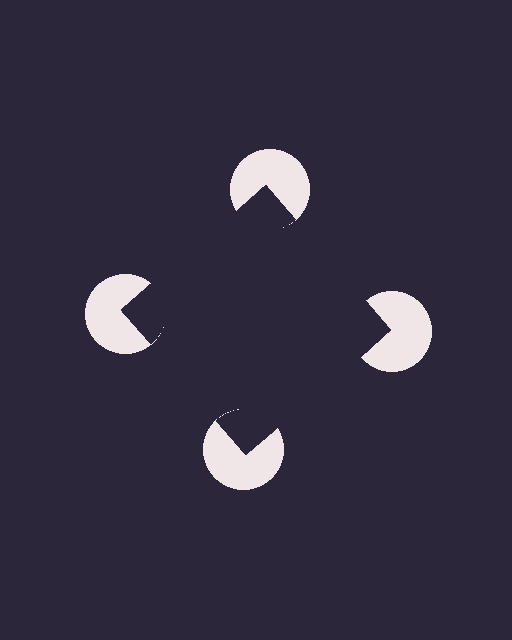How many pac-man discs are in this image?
There are 4 — one at each vertex of the illusory square.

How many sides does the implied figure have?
4 sides.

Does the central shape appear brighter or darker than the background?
It typically appears slightly darker than the background, even though no actual brightness change is drawn.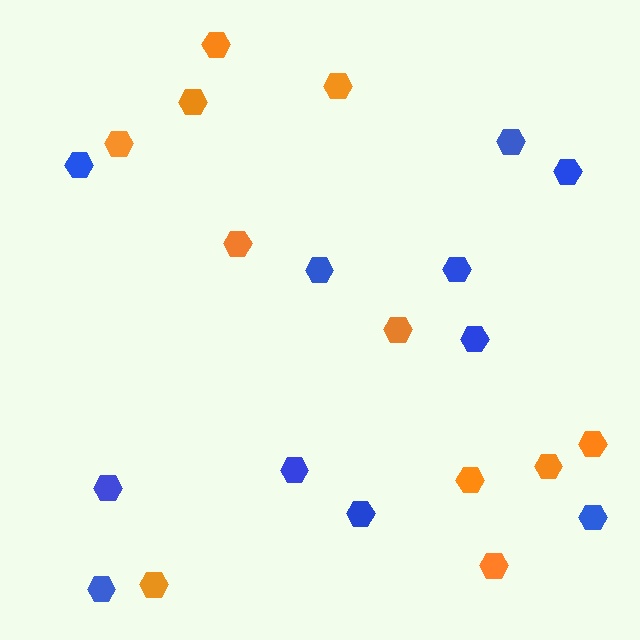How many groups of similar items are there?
There are 2 groups: one group of blue hexagons (11) and one group of orange hexagons (11).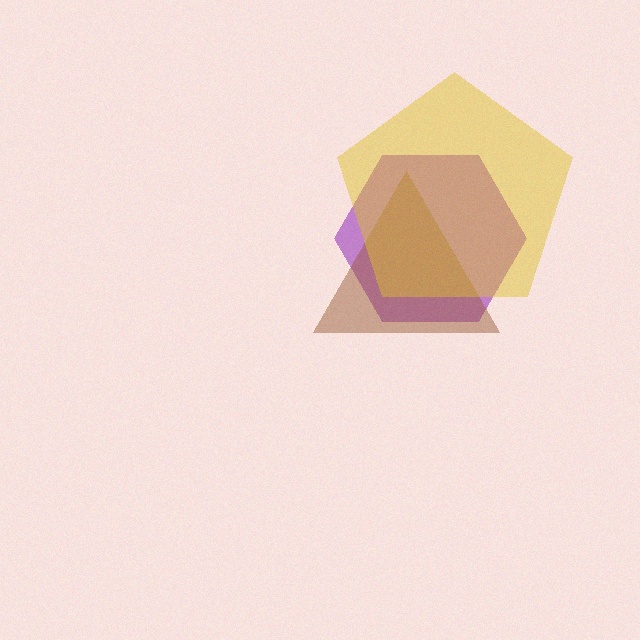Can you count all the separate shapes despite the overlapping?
Yes, there are 3 separate shapes.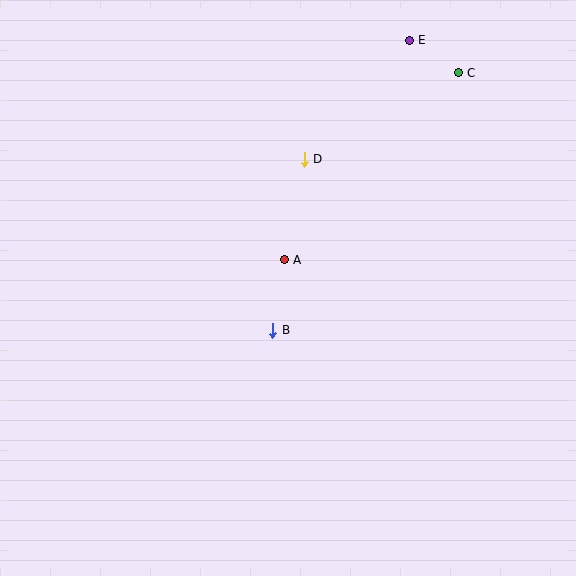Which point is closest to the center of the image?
Point A at (284, 260) is closest to the center.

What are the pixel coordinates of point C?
Point C is at (458, 73).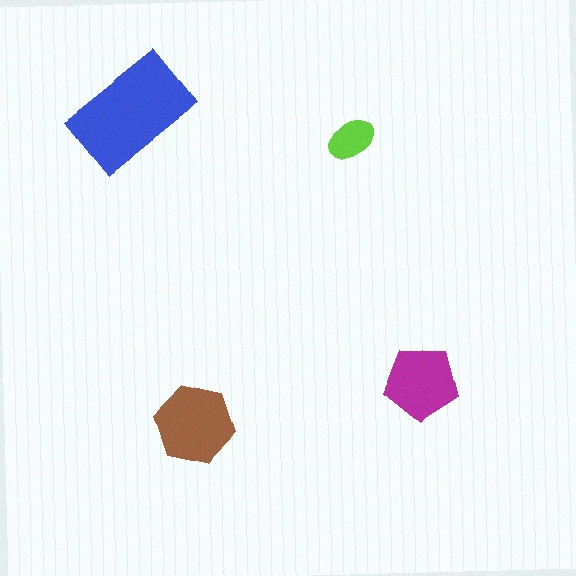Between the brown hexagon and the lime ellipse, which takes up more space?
The brown hexagon.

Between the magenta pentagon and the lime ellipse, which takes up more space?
The magenta pentagon.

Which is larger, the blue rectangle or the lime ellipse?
The blue rectangle.